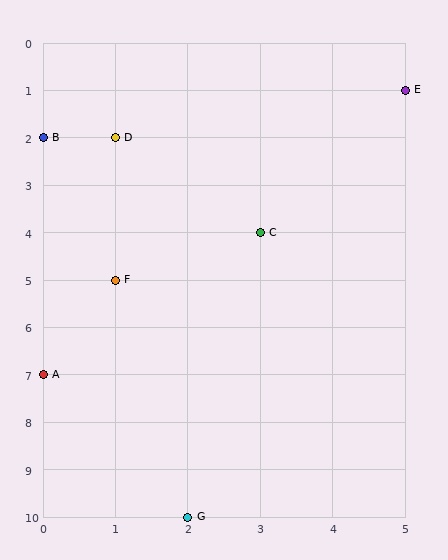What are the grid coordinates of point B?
Point B is at grid coordinates (0, 2).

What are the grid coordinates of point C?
Point C is at grid coordinates (3, 4).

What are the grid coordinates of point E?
Point E is at grid coordinates (5, 1).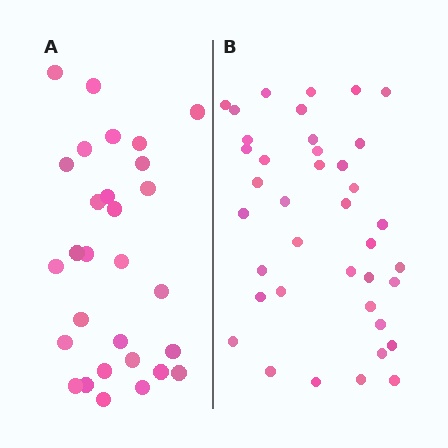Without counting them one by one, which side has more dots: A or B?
Region B (the right region) has more dots.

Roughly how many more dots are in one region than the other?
Region B has roughly 10 or so more dots than region A.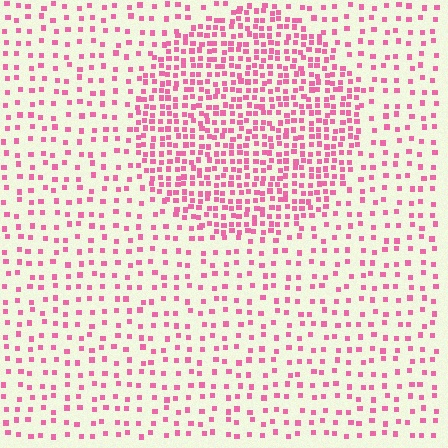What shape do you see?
I see a circle.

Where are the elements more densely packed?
The elements are more densely packed inside the circle boundary.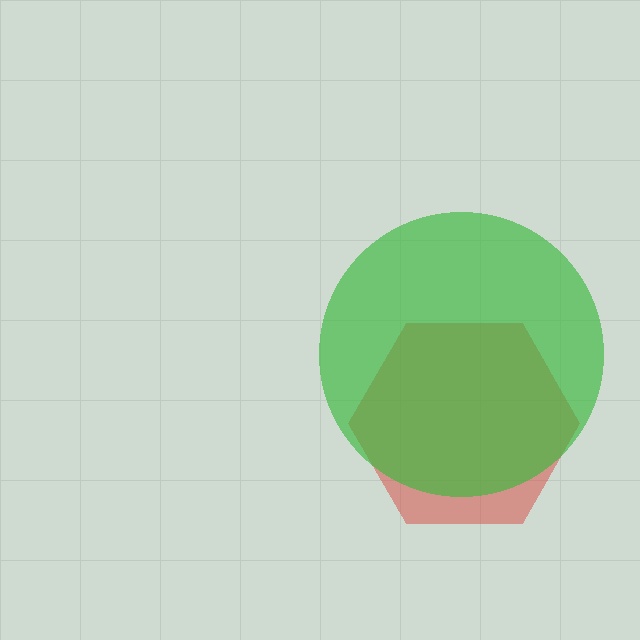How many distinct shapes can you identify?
There are 2 distinct shapes: a red hexagon, a green circle.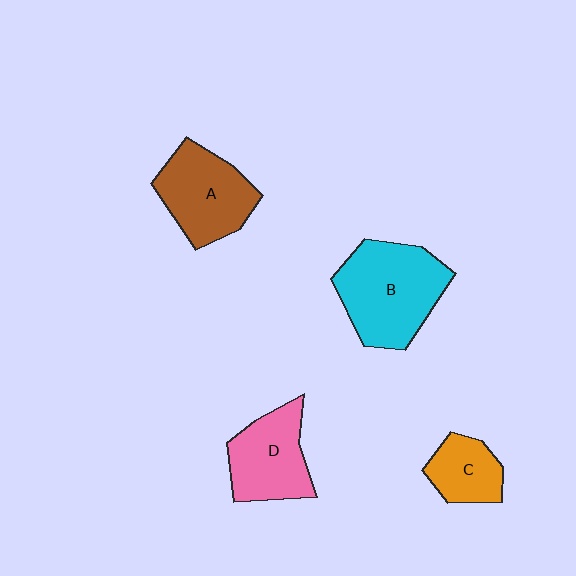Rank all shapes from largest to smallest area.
From largest to smallest: B (cyan), A (brown), D (pink), C (orange).